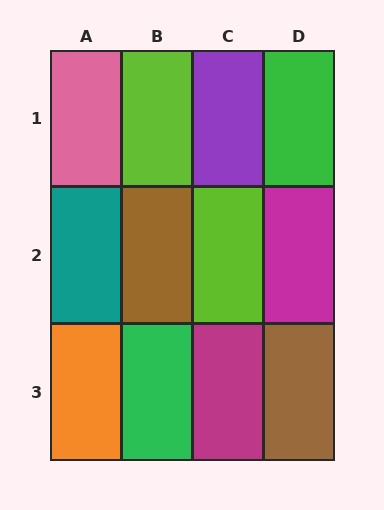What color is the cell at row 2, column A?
Teal.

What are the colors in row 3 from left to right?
Orange, green, magenta, brown.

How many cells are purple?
1 cell is purple.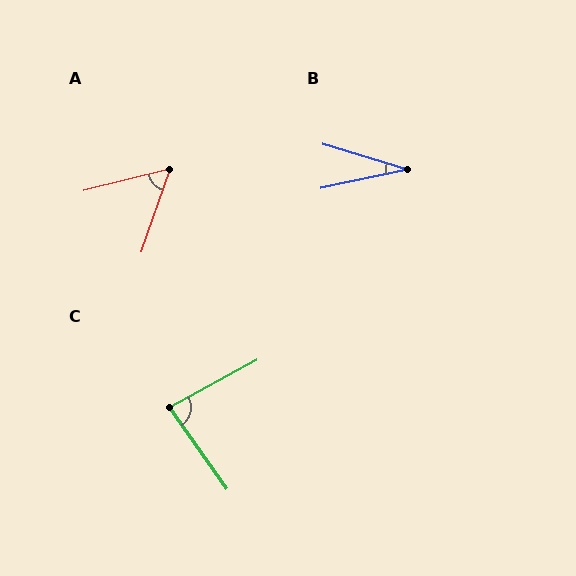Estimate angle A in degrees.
Approximately 57 degrees.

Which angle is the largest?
C, at approximately 83 degrees.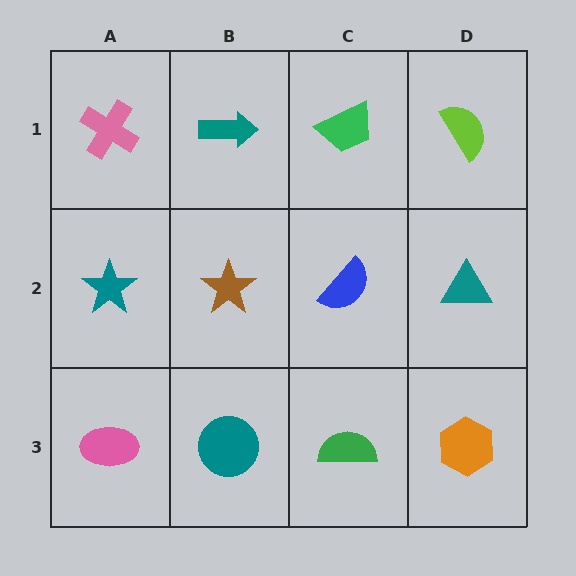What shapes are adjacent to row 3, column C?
A blue semicircle (row 2, column C), a teal circle (row 3, column B), an orange hexagon (row 3, column D).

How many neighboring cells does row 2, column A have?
3.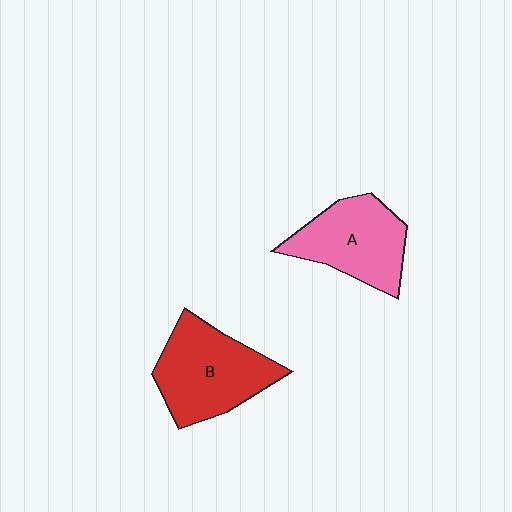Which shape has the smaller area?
Shape A (pink).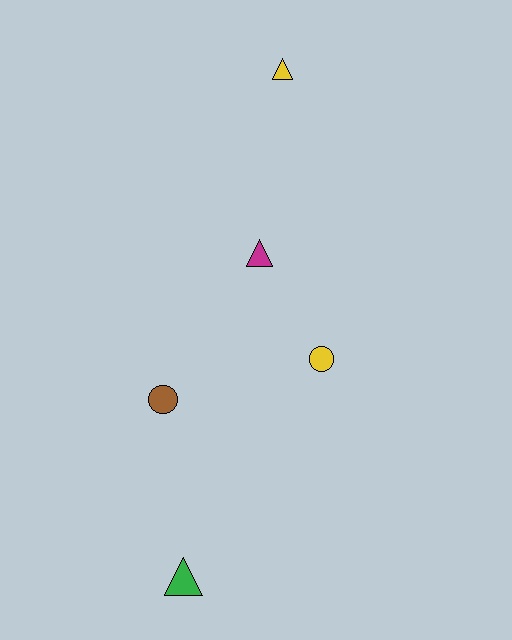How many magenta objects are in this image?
There is 1 magenta object.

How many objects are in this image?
There are 5 objects.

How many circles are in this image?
There are 2 circles.